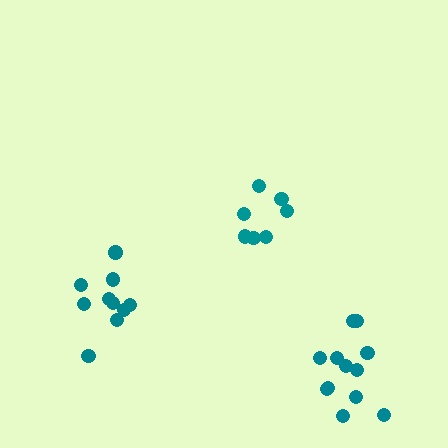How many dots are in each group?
Group 1: 10 dots, Group 2: 7 dots, Group 3: 12 dots (29 total).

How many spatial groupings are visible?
There are 3 spatial groupings.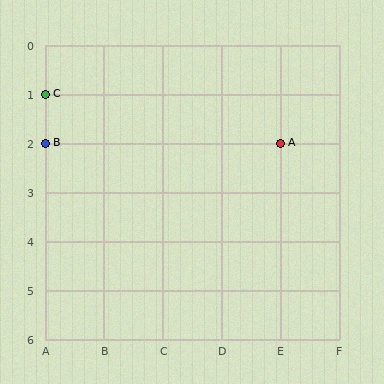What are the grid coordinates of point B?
Point B is at grid coordinates (A, 2).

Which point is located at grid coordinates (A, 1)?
Point C is at (A, 1).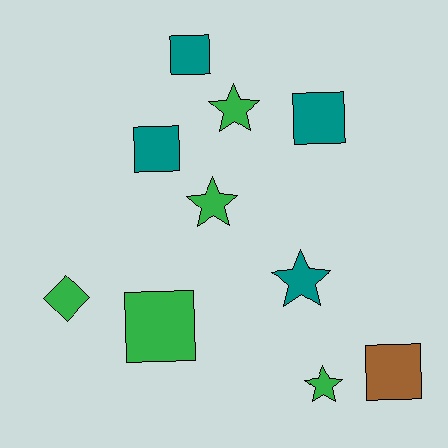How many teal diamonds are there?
There are no teal diamonds.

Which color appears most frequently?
Green, with 5 objects.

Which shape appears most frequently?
Square, with 5 objects.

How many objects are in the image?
There are 10 objects.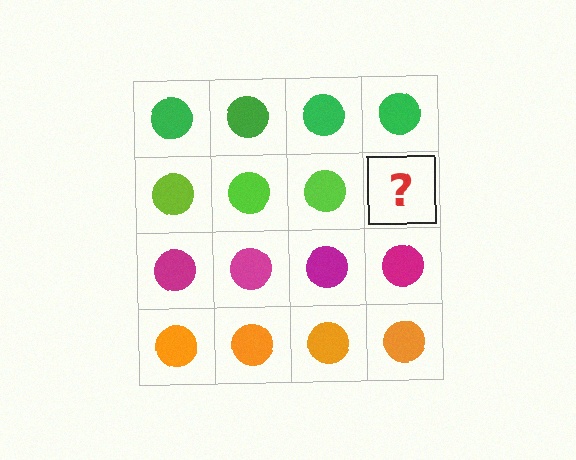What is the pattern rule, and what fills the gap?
The rule is that each row has a consistent color. The gap should be filled with a lime circle.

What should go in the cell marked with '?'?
The missing cell should contain a lime circle.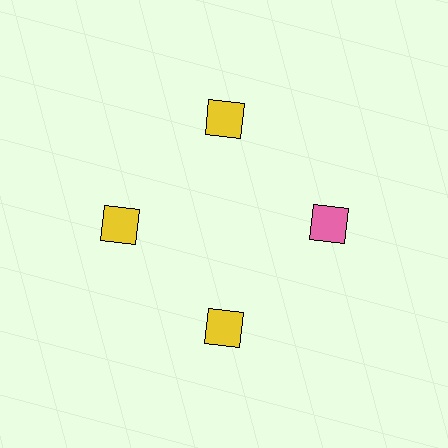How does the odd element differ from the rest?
It has a different color: pink instead of yellow.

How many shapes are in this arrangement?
There are 4 shapes arranged in a ring pattern.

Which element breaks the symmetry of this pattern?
The pink diamond at roughly the 3 o'clock position breaks the symmetry. All other shapes are yellow diamonds.